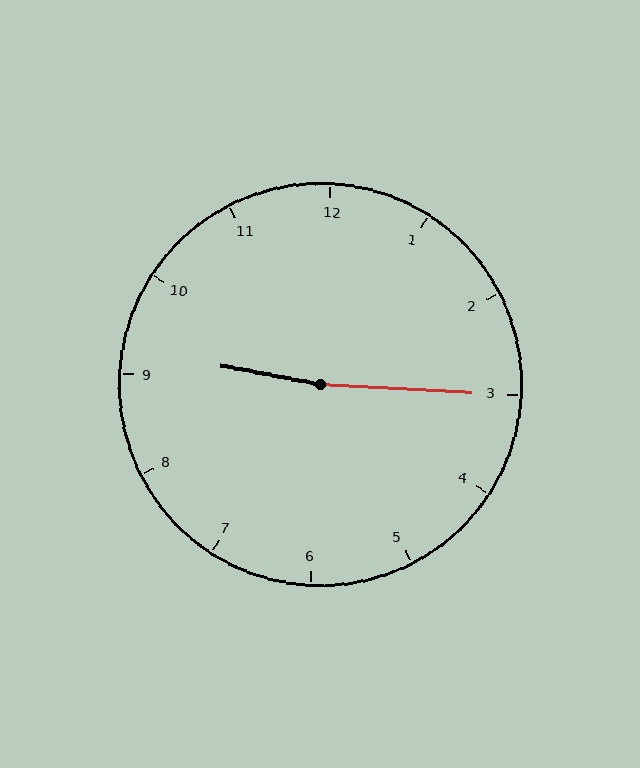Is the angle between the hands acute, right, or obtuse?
It is obtuse.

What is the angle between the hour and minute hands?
Approximately 172 degrees.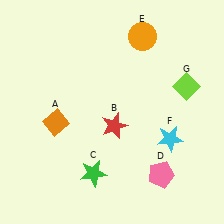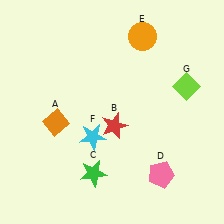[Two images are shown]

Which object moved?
The cyan star (F) moved left.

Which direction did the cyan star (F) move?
The cyan star (F) moved left.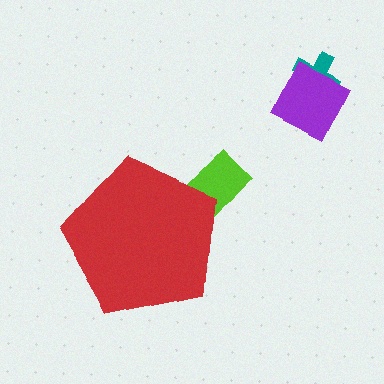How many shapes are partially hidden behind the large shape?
1 shape is partially hidden.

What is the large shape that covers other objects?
A red pentagon.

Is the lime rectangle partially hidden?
Yes, the lime rectangle is partially hidden behind the red pentagon.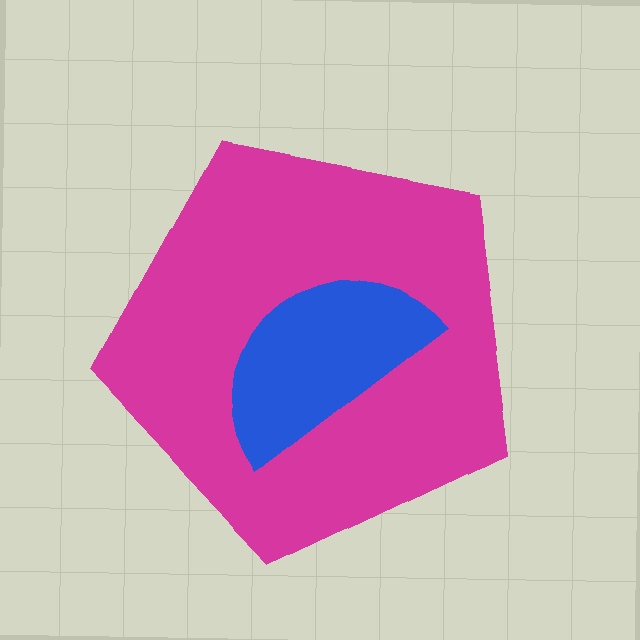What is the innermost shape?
The blue semicircle.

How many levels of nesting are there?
2.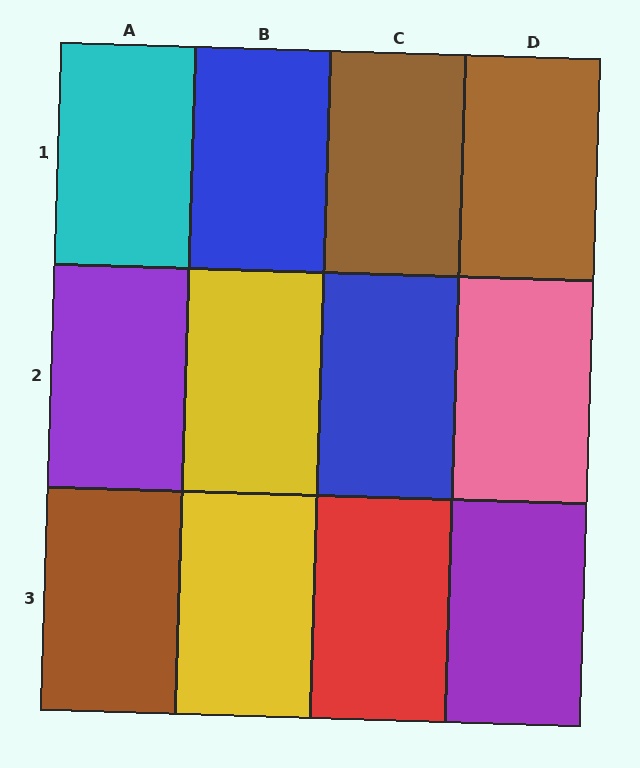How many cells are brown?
3 cells are brown.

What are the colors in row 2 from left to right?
Purple, yellow, blue, pink.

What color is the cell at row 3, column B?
Yellow.